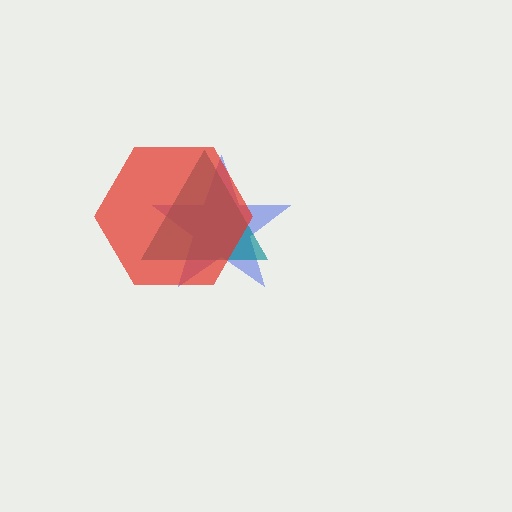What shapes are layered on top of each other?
The layered shapes are: a blue star, a teal triangle, a red hexagon.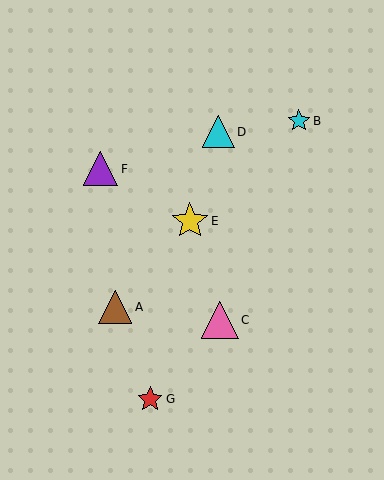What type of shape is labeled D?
Shape D is a cyan triangle.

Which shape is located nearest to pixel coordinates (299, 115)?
The cyan star (labeled B) at (299, 121) is nearest to that location.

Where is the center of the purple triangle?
The center of the purple triangle is at (101, 169).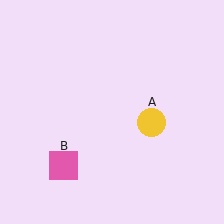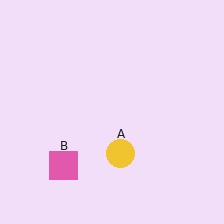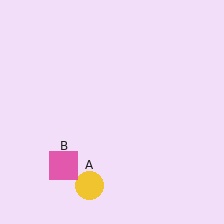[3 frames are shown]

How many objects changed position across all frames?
1 object changed position: yellow circle (object A).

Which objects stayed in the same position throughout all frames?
Pink square (object B) remained stationary.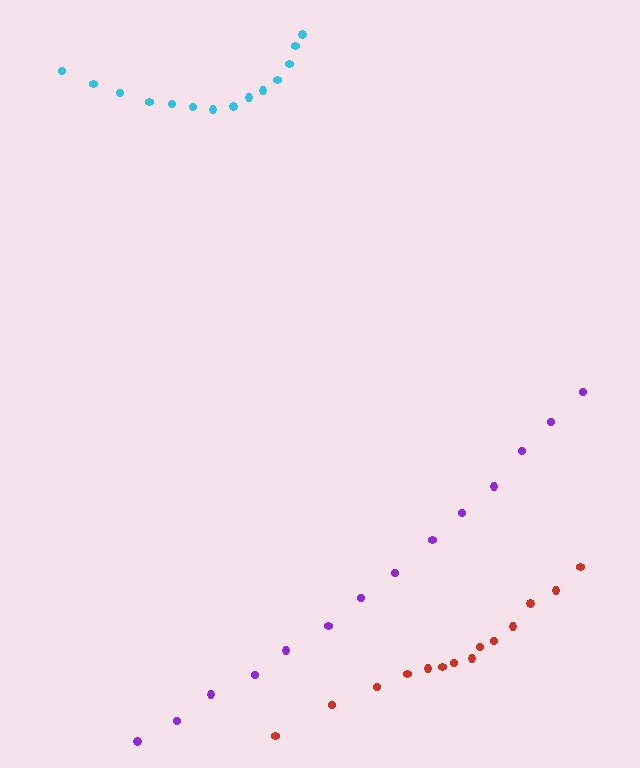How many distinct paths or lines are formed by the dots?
There are 3 distinct paths.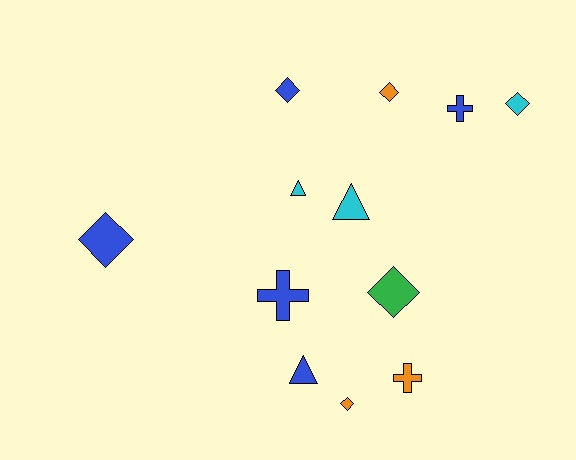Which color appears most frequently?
Blue, with 5 objects.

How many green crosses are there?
There are no green crosses.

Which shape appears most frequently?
Diamond, with 6 objects.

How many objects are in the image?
There are 12 objects.